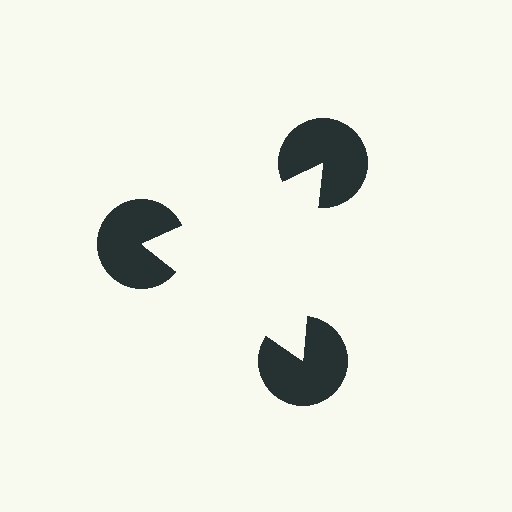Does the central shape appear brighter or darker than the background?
It typically appears slightly brighter than the background, even though no actual brightness change is drawn.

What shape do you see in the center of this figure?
An illusory triangle — its edges are inferred from the aligned wedge cuts in the pac-man discs, not physically drawn.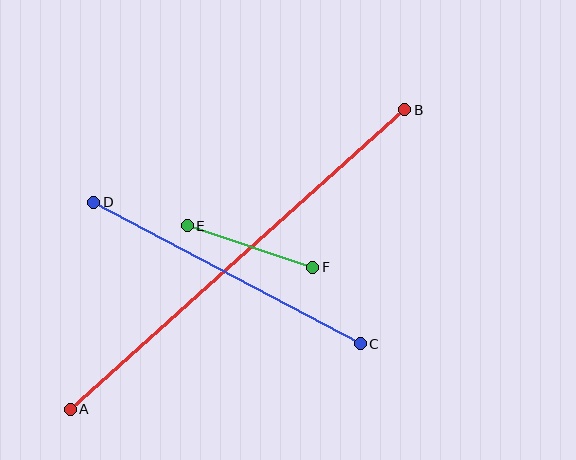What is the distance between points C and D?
The distance is approximately 302 pixels.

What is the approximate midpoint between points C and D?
The midpoint is at approximately (227, 273) pixels.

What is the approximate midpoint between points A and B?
The midpoint is at approximately (238, 259) pixels.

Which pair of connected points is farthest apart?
Points A and B are farthest apart.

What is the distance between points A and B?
The distance is approximately 449 pixels.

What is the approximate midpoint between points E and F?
The midpoint is at approximately (250, 246) pixels.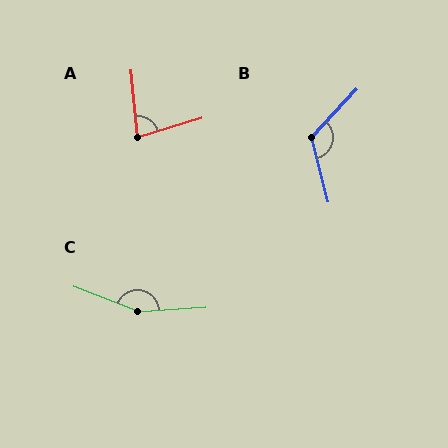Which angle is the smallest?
A, at approximately 78 degrees.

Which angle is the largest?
C, at approximately 155 degrees.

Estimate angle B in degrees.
Approximately 122 degrees.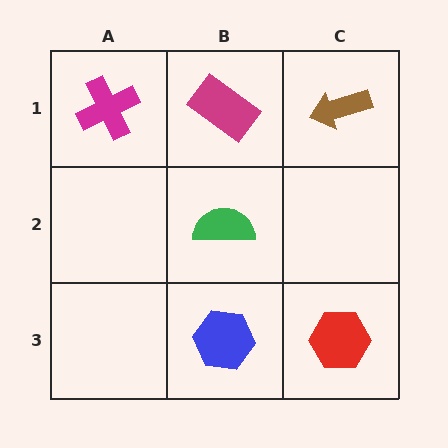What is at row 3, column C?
A red hexagon.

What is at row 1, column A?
A magenta cross.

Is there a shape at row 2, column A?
No, that cell is empty.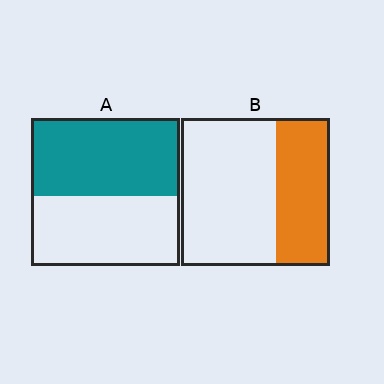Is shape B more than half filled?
No.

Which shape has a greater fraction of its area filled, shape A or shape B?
Shape A.